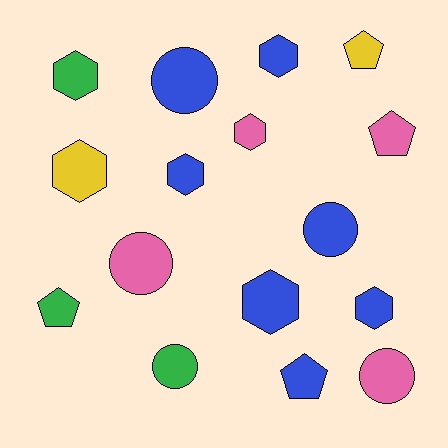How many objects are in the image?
There are 16 objects.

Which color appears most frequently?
Blue, with 7 objects.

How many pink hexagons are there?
There is 1 pink hexagon.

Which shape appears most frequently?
Hexagon, with 7 objects.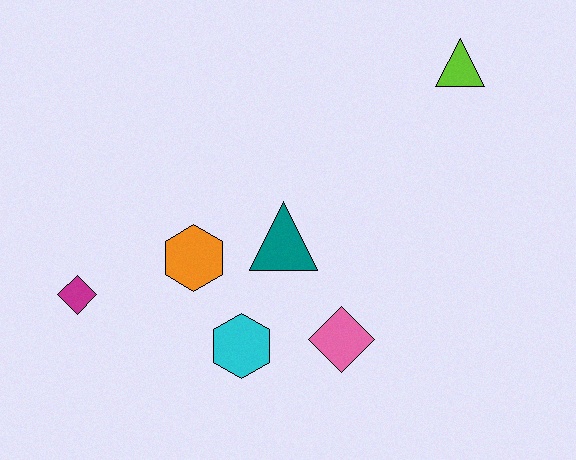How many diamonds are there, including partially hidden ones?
There are 2 diamonds.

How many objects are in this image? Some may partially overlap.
There are 6 objects.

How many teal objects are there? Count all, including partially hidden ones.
There is 1 teal object.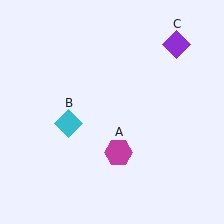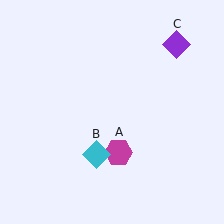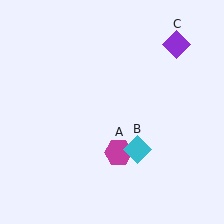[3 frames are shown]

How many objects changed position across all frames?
1 object changed position: cyan diamond (object B).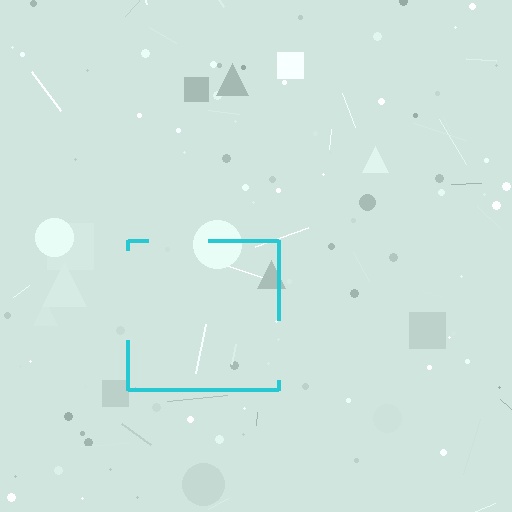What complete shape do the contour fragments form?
The contour fragments form a square.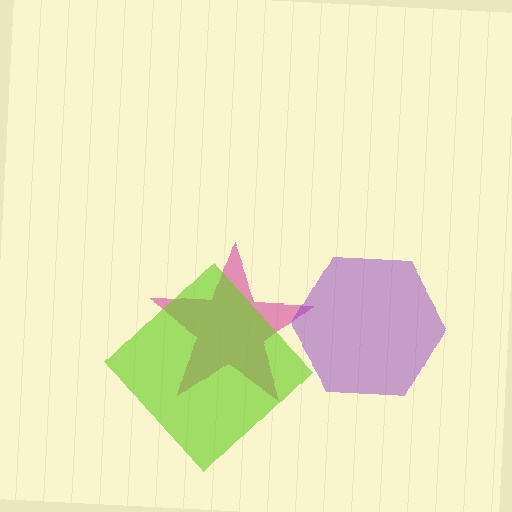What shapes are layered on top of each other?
The layered shapes are: a pink star, a purple hexagon, a lime diamond.